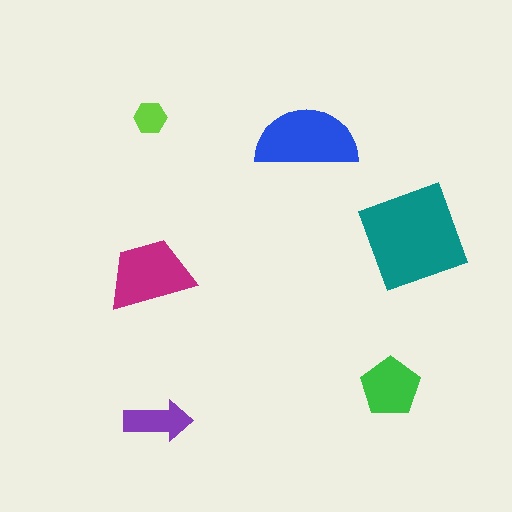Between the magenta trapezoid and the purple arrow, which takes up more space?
The magenta trapezoid.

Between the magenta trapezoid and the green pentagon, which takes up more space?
The magenta trapezoid.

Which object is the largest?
The teal square.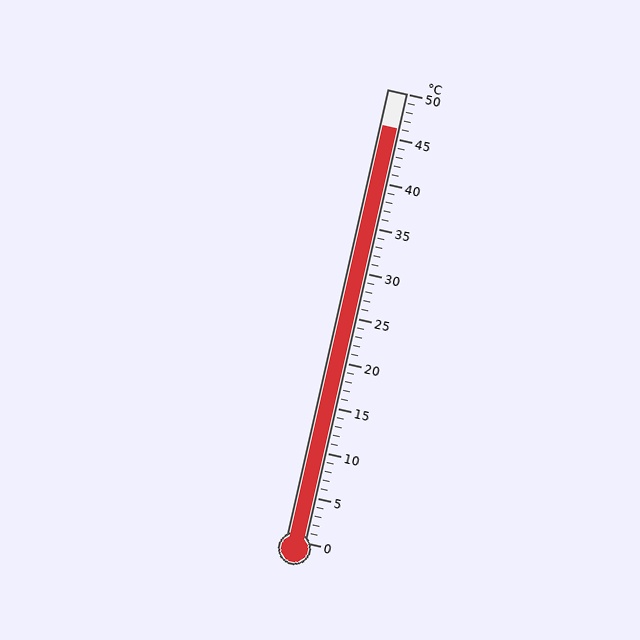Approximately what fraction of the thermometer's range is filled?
The thermometer is filled to approximately 90% of its range.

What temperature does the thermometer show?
The thermometer shows approximately 46°C.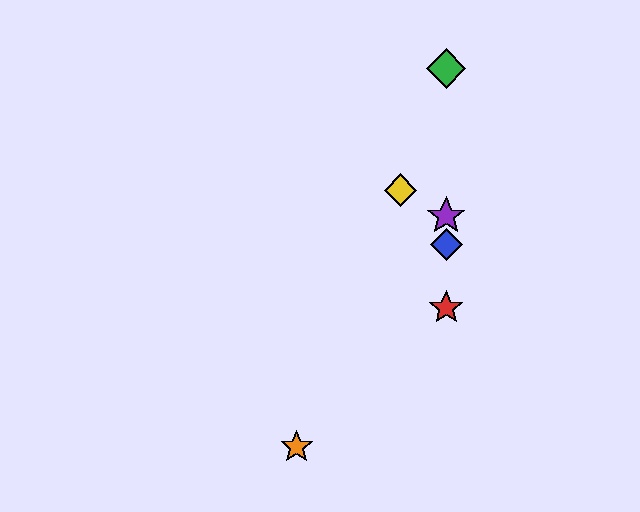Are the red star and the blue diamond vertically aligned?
Yes, both are at x≈446.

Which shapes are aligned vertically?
The red star, the blue diamond, the green diamond, the purple star are aligned vertically.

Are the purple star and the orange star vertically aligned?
No, the purple star is at x≈446 and the orange star is at x≈297.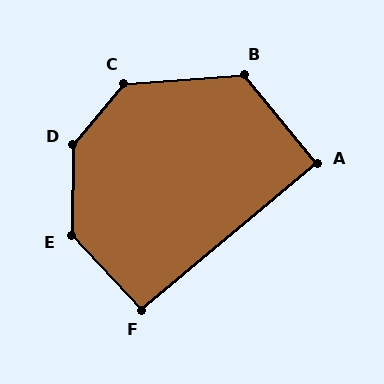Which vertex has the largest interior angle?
D, at approximately 141 degrees.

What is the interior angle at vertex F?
Approximately 94 degrees (approximately right).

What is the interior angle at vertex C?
Approximately 134 degrees (obtuse).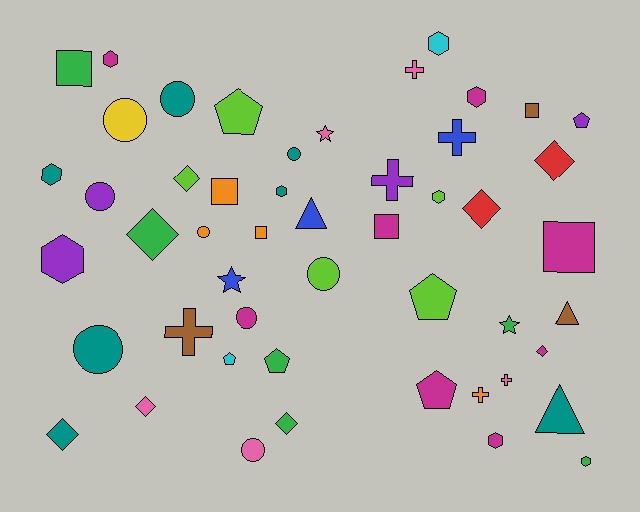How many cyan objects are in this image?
There are 2 cyan objects.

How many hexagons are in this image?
There are 9 hexagons.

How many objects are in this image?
There are 50 objects.